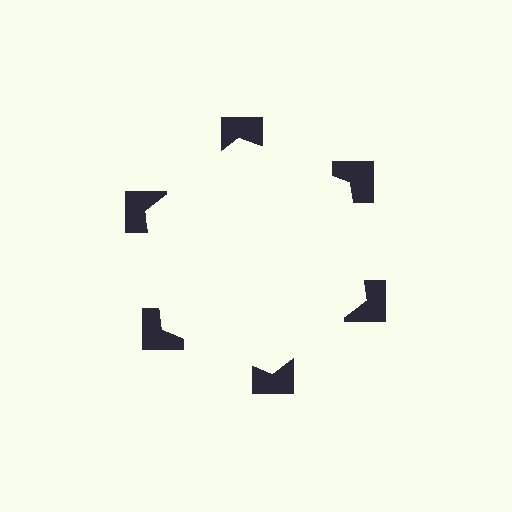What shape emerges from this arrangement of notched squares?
An illusory hexagon — its edges are inferred from the aligned wedge cuts in the notched squares, not physically drawn.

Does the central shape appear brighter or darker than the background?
It typically appears slightly brighter than the background, even though no actual brightness change is drawn.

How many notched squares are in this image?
There are 6 — one at each vertex of the illusory hexagon.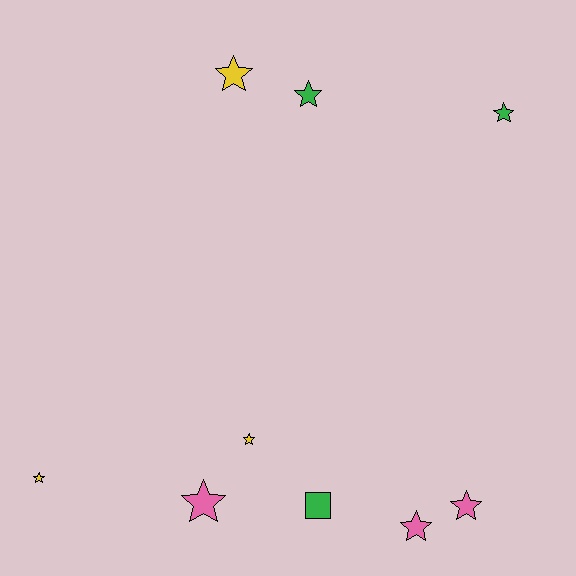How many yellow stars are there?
There are 3 yellow stars.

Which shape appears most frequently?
Star, with 8 objects.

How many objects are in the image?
There are 9 objects.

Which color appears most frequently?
Pink, with 3 objects.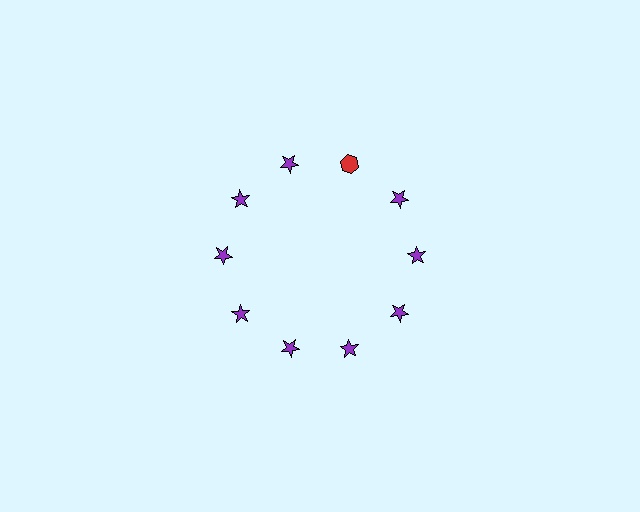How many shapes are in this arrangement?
There are 10 shapes arranged in a ring pattern.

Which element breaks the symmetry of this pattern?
The red hexagon at roughly the 1 o'clock position breaks the symmetry. All other shapes are purple stars.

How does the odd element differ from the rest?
It differs in both color (red instead of purple) and shape (hexagon instead of star).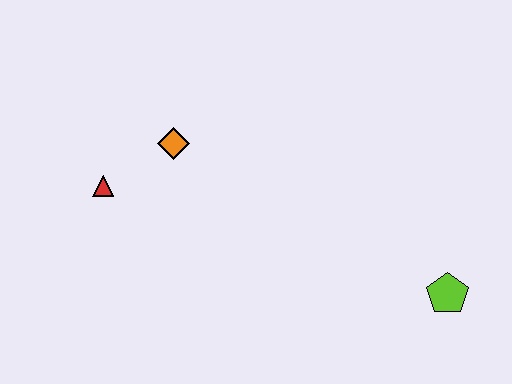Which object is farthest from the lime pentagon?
The red triangle is farthest from the lime pentagon.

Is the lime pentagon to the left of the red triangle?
No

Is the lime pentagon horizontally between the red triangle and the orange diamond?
No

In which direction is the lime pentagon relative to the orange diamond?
The lime pentagon is to the right of the orange diamond.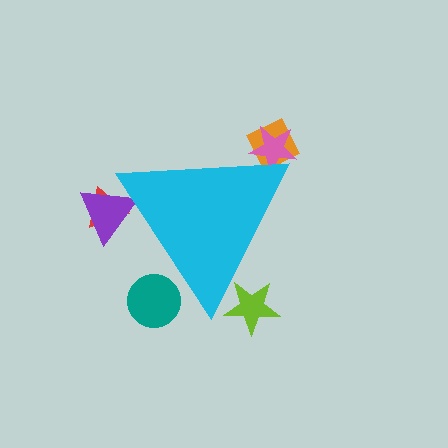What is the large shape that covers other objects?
A cyan triangle.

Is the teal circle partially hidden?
Yes, the teal circle is partially hidden behind the cyan triangle.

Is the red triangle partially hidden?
Yes, the red triangle is partially hidden behind the cyan triangle.